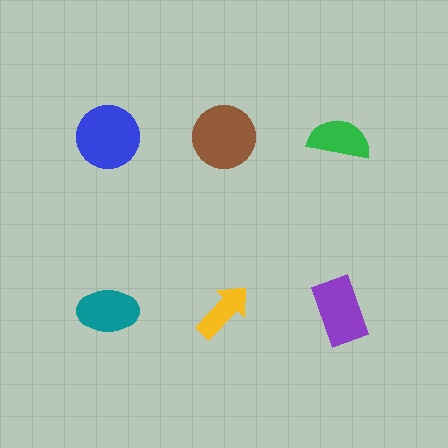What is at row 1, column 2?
A brown circle.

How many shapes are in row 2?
3 shapes.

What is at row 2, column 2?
A yellow arrow.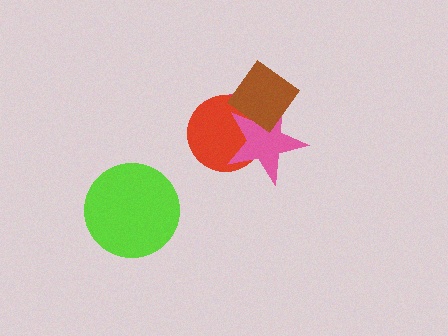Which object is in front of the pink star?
The brown diamond is in front of the pink star.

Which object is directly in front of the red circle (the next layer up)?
The pink star is directly in front of the red circle.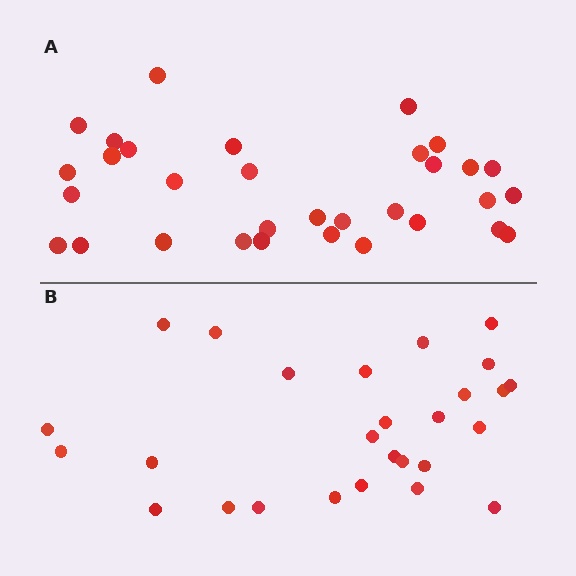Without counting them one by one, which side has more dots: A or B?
Region A (the top region) has more dots.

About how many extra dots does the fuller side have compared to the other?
Region A has about 5 more dots than region B.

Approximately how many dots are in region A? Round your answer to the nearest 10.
About 30 dots. (The exact count is 32, which rounds to 30.)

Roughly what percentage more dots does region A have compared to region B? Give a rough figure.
About 20% more.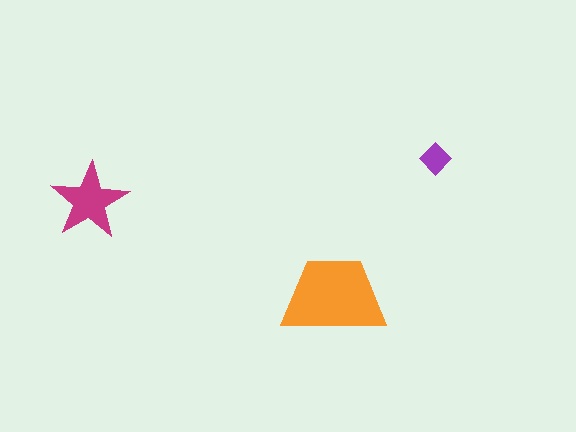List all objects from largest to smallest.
The orange trapezoid, the magenta star, the purple diamond.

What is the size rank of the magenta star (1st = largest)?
2nd.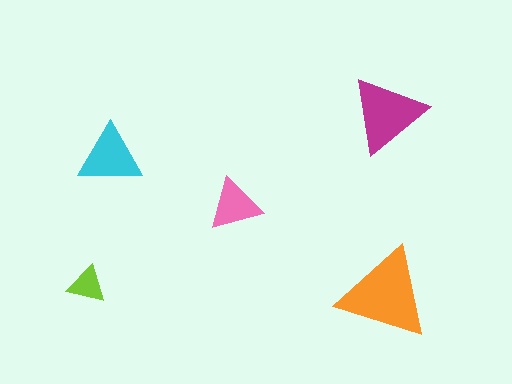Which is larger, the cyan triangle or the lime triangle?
The cyan one.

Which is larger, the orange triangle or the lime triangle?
The orange one.